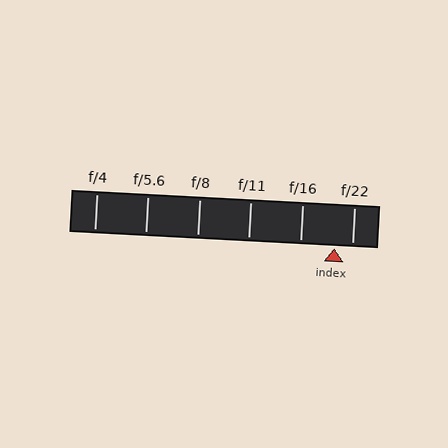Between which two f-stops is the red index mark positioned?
The index mark is between f/16 and f/22.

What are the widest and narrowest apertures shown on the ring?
The widest aperture shown is f/4 and the narrowest is f/22.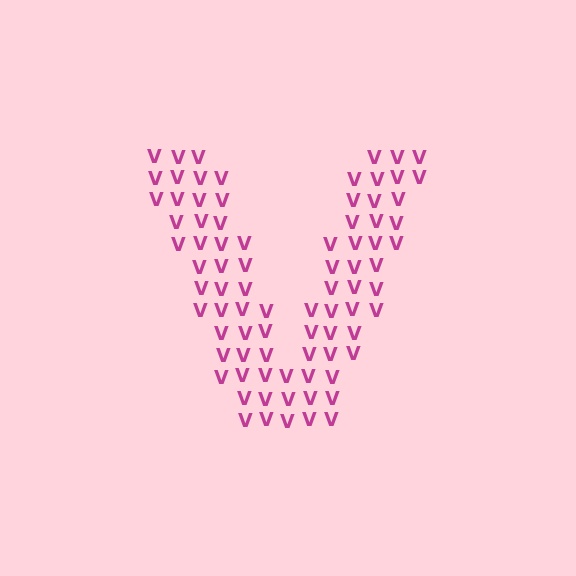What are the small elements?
The small elements are letter V's.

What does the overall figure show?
The overall figure shows the letter V.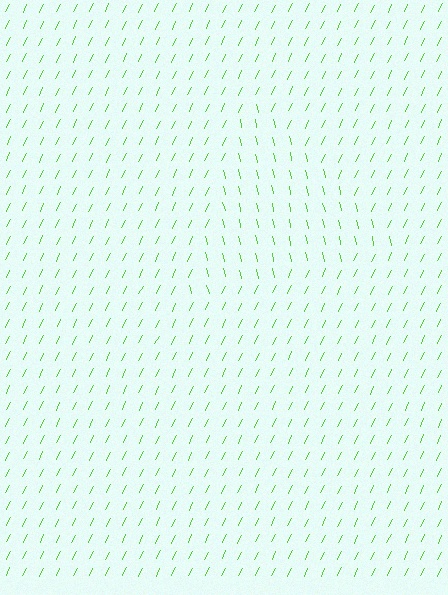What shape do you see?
I see a triangle.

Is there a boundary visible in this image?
Yes, there is a texture boundary formed by a change in line orientation.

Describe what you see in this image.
The image is filled with small lime line segments. A triangle region in the image has lines oriented differently from the surrounding lines, creating a visible texture boundary.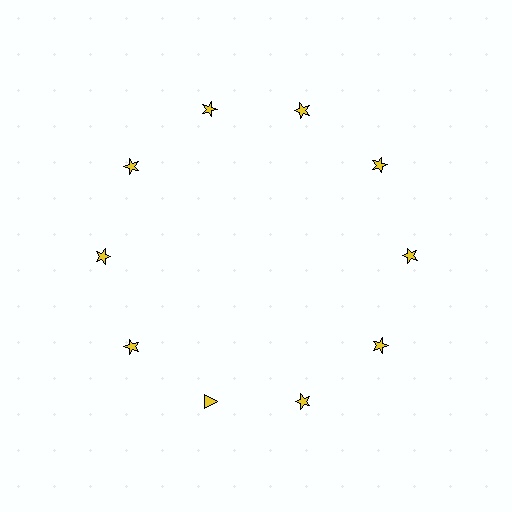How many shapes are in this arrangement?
There are 10 shapes arranged in a ring pattern.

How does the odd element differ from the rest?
It has a different shape: triangle instead of star.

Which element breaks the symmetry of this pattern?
The yellow triangle at roughly the 7 o'clock position breaks the symmetry. All other shapes are yellow stars.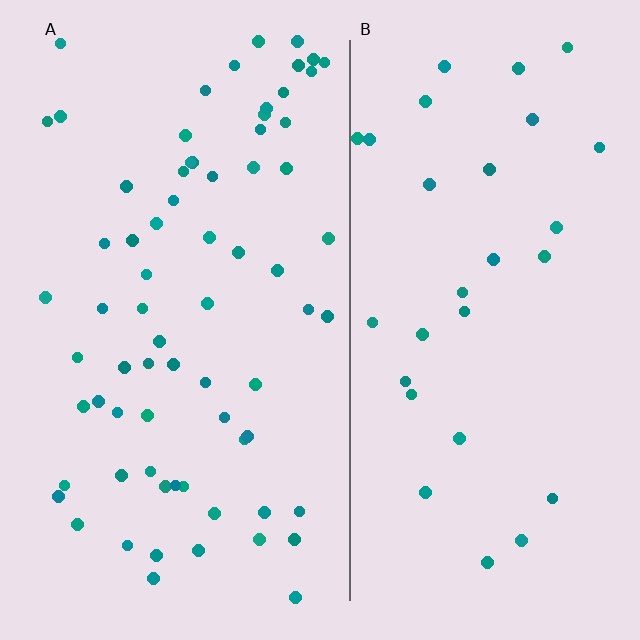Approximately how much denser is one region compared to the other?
Approximately 2.4× — region A over region B.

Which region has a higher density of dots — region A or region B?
A (the left).